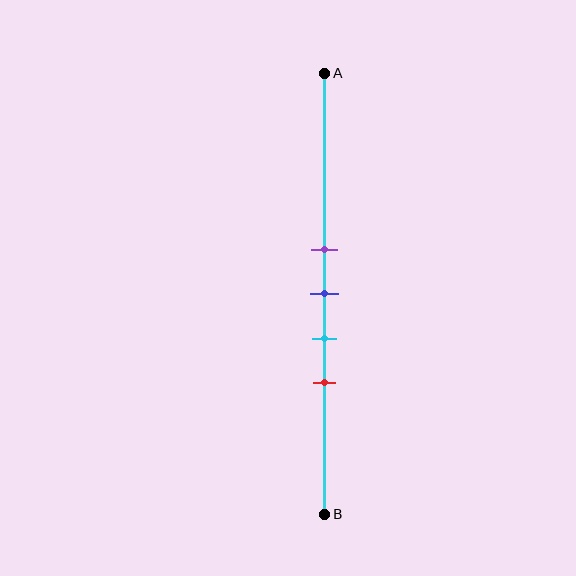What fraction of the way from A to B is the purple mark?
The purple mark is approximately 40% (0.4) of the way from A to B.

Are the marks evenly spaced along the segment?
Yes, the marks are approximately evenly spaced.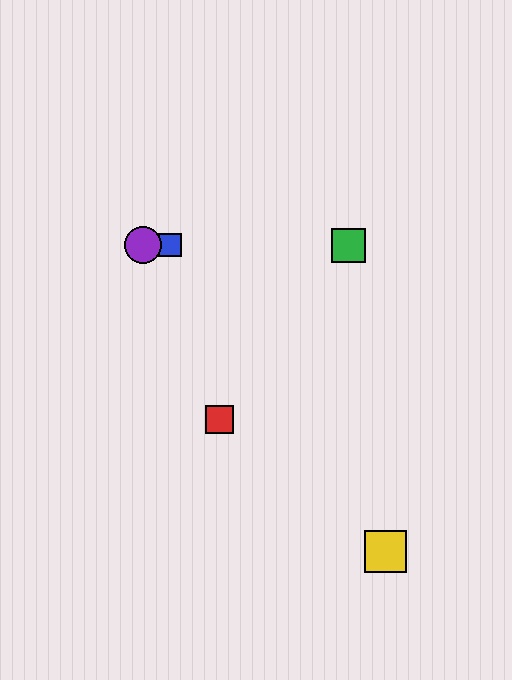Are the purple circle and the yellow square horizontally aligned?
No, the purple circle is at y≈245 and the yellow square is at y≈551.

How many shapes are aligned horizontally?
3 shapes (the blue square, the green square, the purple circle) are aligned horizontally.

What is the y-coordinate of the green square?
The green square is at y≈245.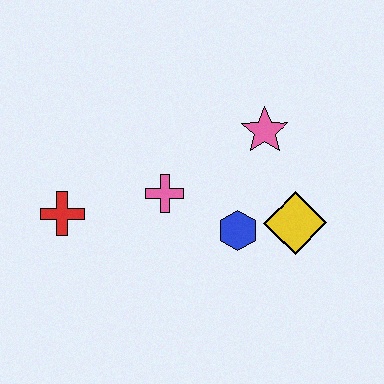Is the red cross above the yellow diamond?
Yes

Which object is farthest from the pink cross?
The yellow diamond is farthest from the pink cross.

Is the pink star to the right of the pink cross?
Yes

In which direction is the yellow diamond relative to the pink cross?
The yellow diamond is to the right of the pink cross.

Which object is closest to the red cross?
The pink cross is closest to the red cross.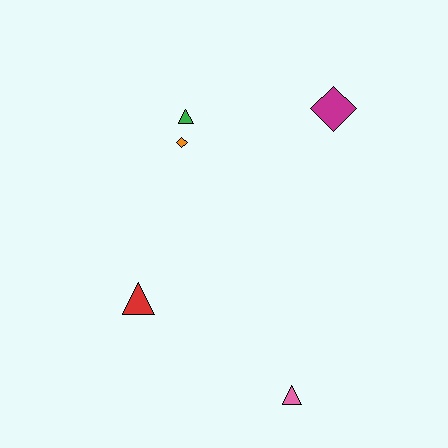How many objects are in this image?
There are 5 objects.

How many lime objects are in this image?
There are no lime objects.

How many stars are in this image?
There are no stars.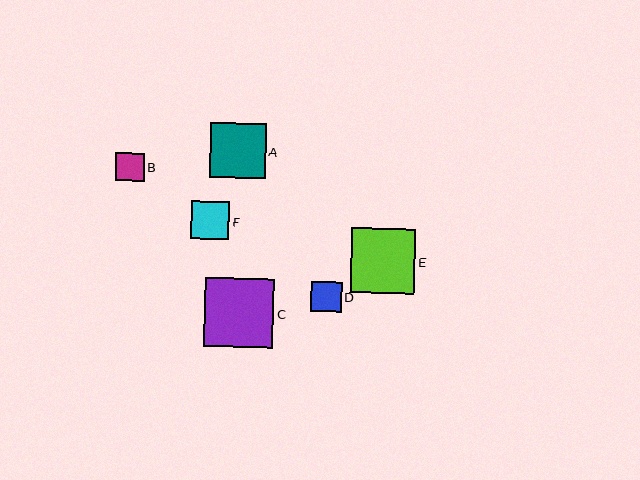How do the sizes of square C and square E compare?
Square C and square E are approximately the same size.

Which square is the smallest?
Square B is the smallest with a size of approximately 28 pixels.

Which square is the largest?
Square C is the largest with a size of approximately 69 pixels.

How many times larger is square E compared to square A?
Square E is approximately 1.2 times the size of square A.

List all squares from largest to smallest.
From largest to smallest: C, E, A, F, D, B.